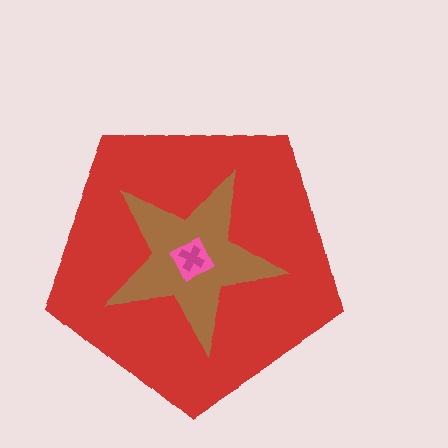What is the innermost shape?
The magenta cross.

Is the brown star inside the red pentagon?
Yes.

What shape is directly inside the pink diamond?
The magenta cross.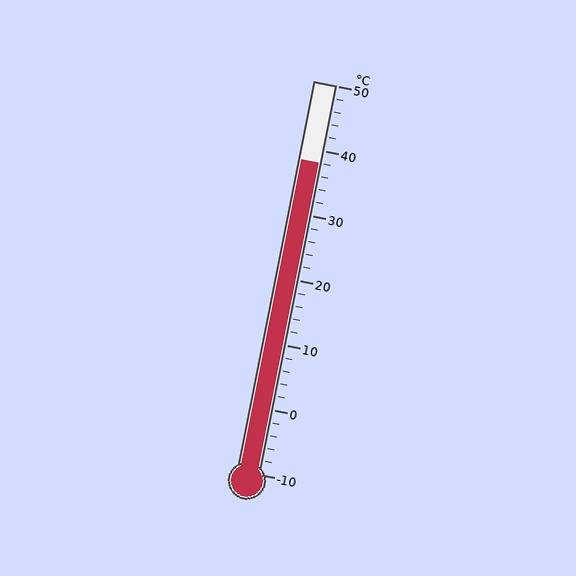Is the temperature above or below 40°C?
The temperature is below 40°C.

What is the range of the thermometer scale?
The thermometer scale ranges from -10°C to 50°C.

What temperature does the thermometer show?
The thermometer shows approximately 38°C.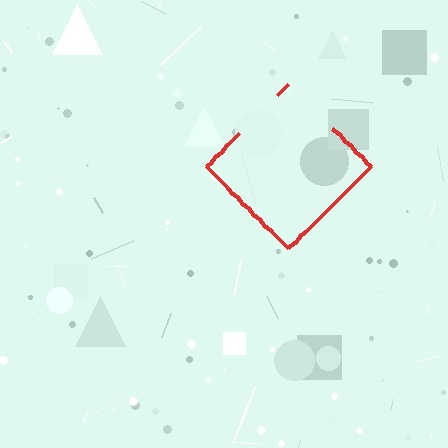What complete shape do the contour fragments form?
The contour fragments form a diamond.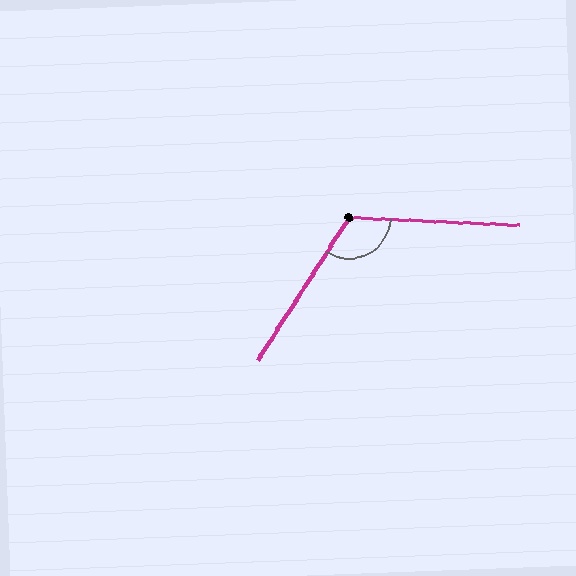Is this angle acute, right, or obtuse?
It is obtuse.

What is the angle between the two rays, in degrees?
Approximately 120 degrees.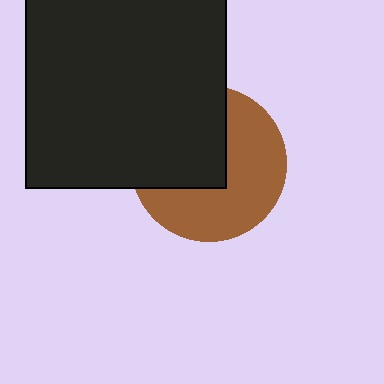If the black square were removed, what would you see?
You would see the complete brown circle.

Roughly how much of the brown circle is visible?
About half of it is visible (roughly 55%).